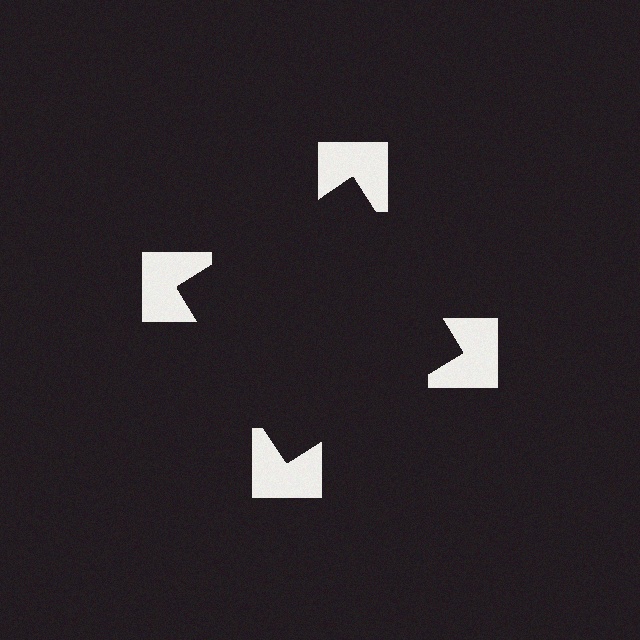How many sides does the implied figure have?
4 sides.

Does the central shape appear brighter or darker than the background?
It typically appears slightly darker than the background, even though no actual brightness change is drawn.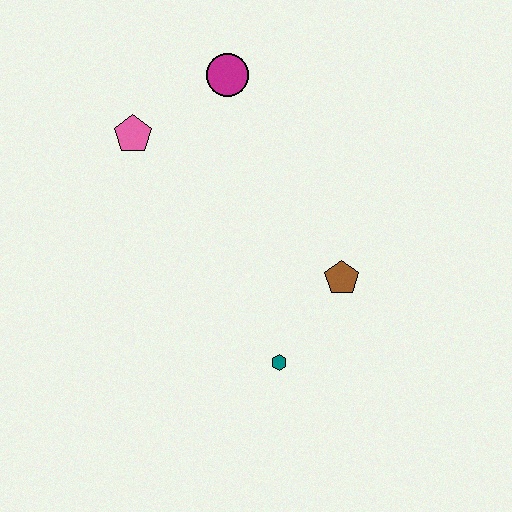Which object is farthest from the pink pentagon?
The teal hexagon is farthest from the pink pentagon.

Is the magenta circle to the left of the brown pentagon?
Yes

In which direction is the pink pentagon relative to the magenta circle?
The pink pentagon is to the left of the magenta circle.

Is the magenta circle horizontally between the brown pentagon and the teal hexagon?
No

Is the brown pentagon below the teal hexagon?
No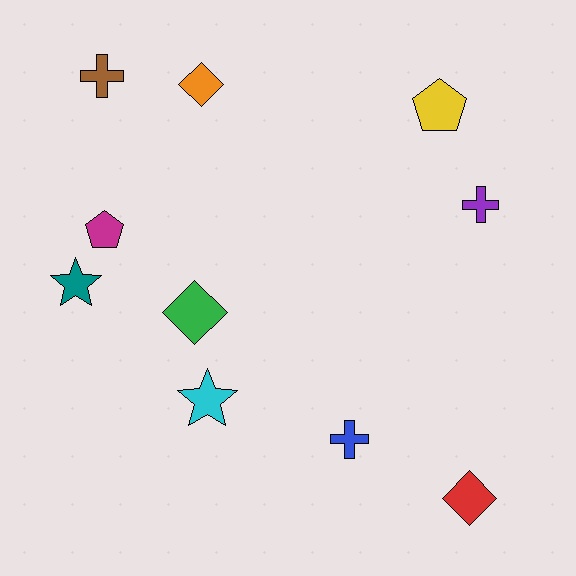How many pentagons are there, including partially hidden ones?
There are 2 pentagons.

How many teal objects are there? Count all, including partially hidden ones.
There is 1 teal object.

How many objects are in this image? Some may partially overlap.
There are 10 objects.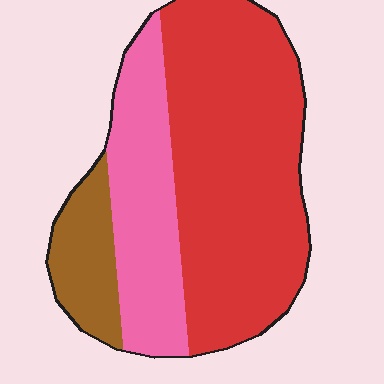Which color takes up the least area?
Brown, at roughly 15%.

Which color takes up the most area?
Red, at roughly 60%.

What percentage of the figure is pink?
Pink takes up about one quarter (1/4) of the figure.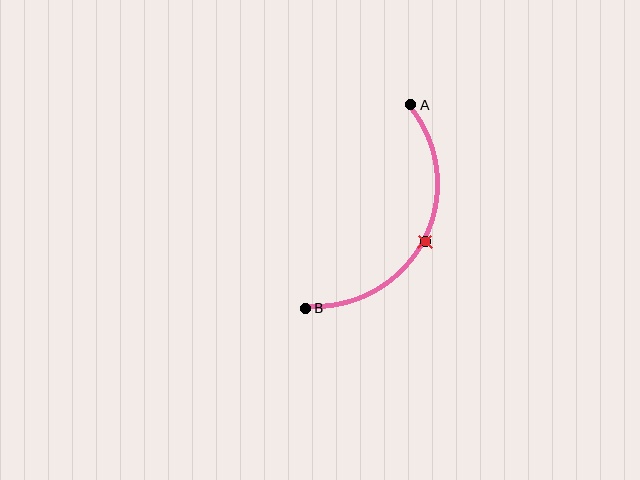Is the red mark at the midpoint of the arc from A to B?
Yes. The red mark lies on the arc at equal arc-length from both A and B — it is the arc midpoint.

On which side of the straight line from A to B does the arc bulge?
The arc bulges to the right of the straight line connecting A and B.